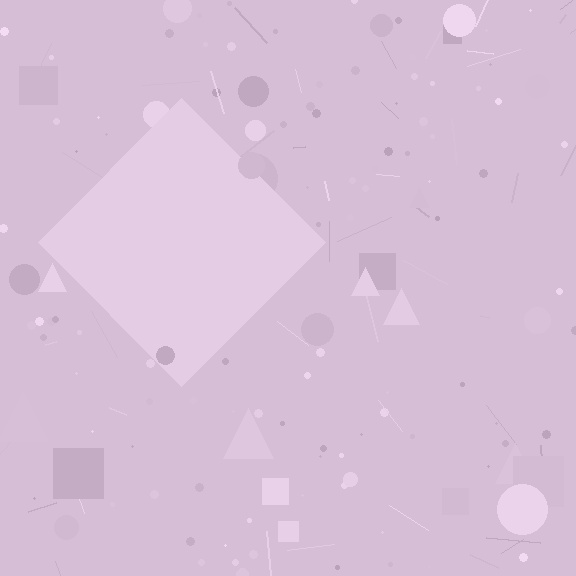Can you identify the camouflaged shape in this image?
The camouflaged shape is a diamond.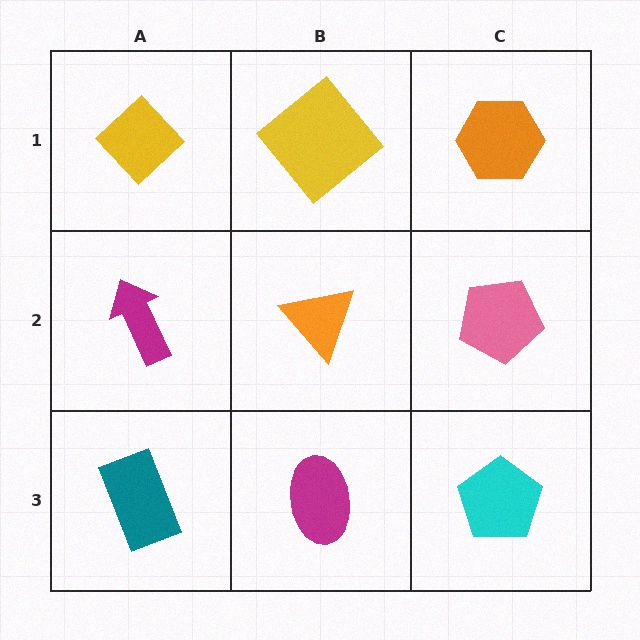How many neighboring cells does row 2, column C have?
3.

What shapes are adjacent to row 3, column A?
A magenta arrow (row 2, column A), a magenta ellipse (row 3, column B).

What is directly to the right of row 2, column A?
An orange triangle.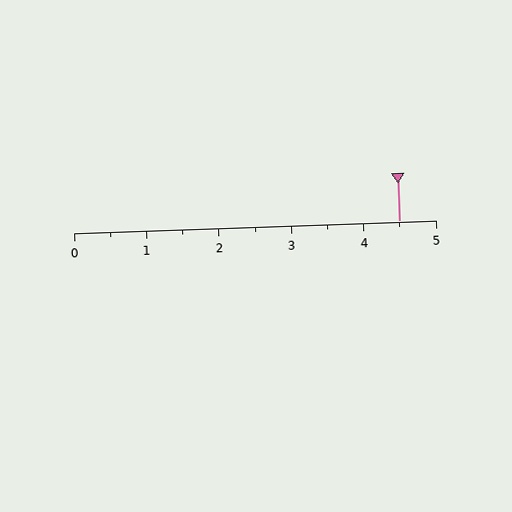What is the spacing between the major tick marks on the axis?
The major ticks are spaced 1 apart.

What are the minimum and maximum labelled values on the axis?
The axis runs from 0 to 5.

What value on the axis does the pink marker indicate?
The marker indicates approximately 4.5.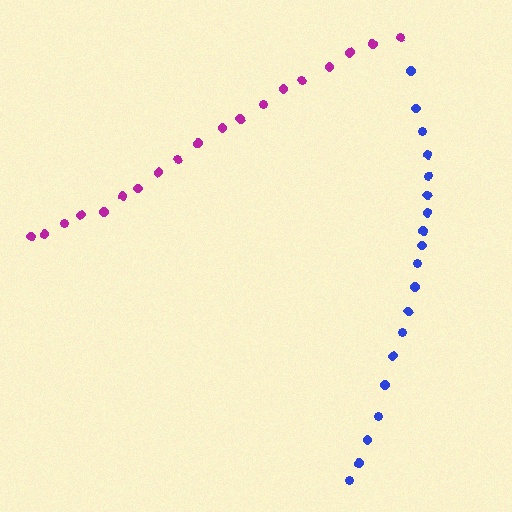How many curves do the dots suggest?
There are 2 distinct paths.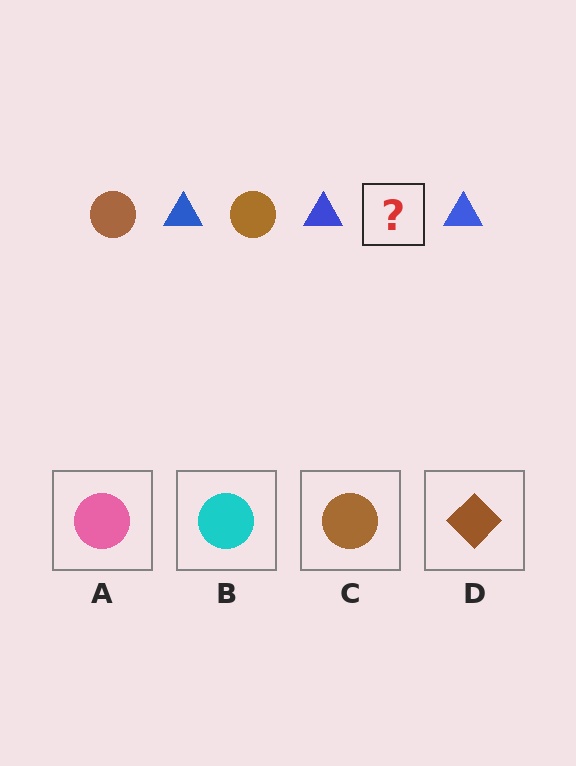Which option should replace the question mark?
Option C.